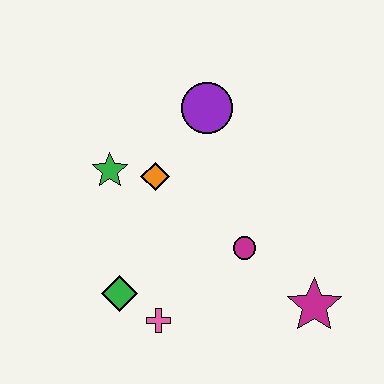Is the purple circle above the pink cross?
Yes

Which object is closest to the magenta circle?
The magenta star is closest to the magenta circle.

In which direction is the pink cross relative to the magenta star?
The pink cross is to the left of the magenta star.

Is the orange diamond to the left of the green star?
No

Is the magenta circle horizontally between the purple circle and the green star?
No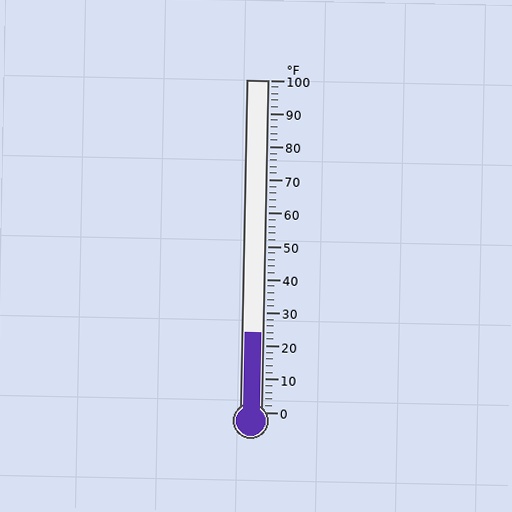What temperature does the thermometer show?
The thermometer shows approximately 24°F.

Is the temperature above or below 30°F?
The temperature is below 30°F.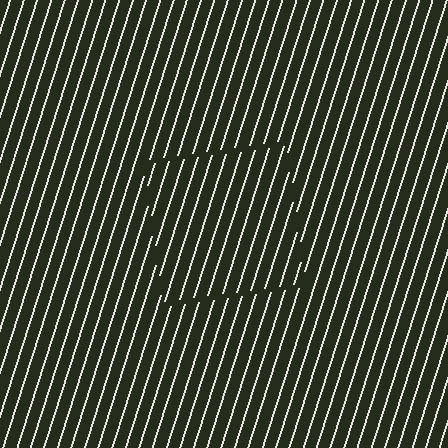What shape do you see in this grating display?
An illusory square. The interior of the shape contains the same grating, shifted by half a period — the contour is defined by the phase discontinuity where line-ends from the inner and outer gratings abut.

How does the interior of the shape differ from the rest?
The interior of the shape contains the same grating, shifted by half a period — the contour is defined by the phase discontinuity where line-ends from the inner and outer gratings abut.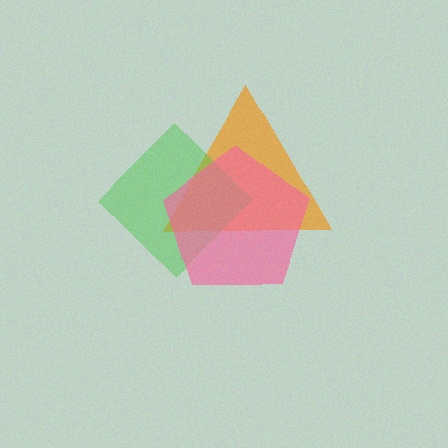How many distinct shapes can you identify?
There are 3 distinct shapes: an orange triangle, a green diamond, a pink pentagon.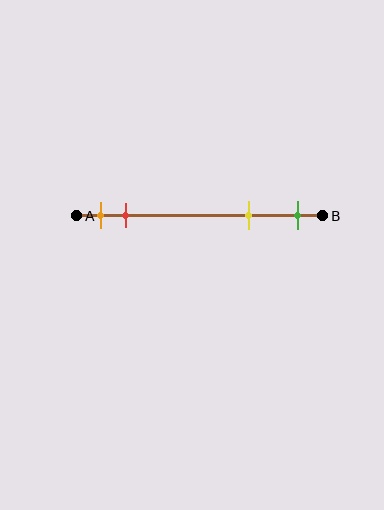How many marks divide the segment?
There are 4 marks dividing the segment.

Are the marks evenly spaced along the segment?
No, the marks are not evenly spaced.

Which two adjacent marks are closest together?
The orange and red marks are the closest adjacent pair.